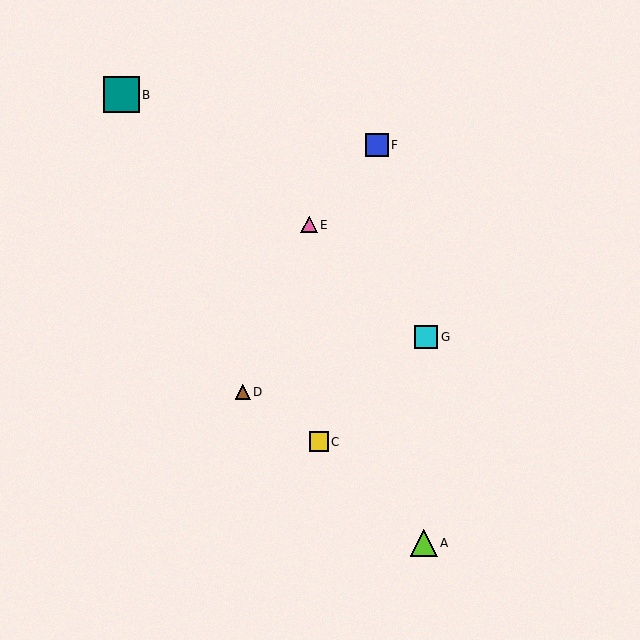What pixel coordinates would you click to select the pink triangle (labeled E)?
Click at (309, 225) to select the pink triangle E.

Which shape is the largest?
The teal square (labeled B) is the largest.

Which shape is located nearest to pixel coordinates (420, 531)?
The lime triangle (labeled A) at (424, 543) is nearest to that location.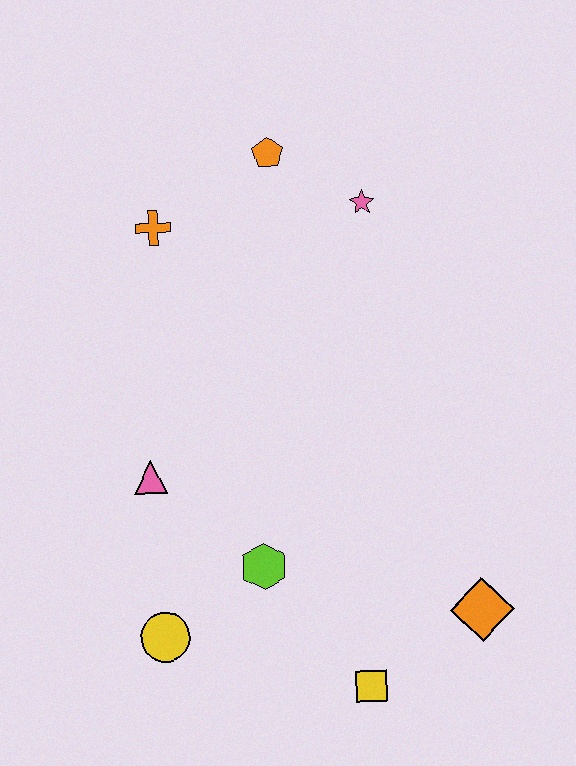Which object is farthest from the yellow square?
The orange pentagon is farthest from the yellow square.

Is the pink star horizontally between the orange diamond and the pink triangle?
Yes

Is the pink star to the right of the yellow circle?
Yes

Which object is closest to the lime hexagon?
The yellow circle is closest to the lime hexagon.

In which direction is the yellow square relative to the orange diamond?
The yellow square is to the left of the orange diamond.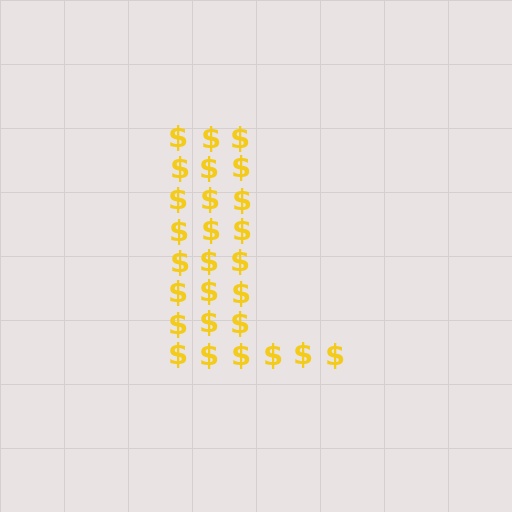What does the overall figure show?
The overall figure shows the letter L.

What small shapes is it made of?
It is made of small dollar signs.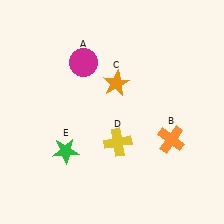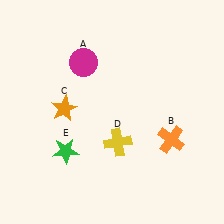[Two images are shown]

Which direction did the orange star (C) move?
The orange star (C) moved left.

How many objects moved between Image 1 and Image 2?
1 object moved between the two images.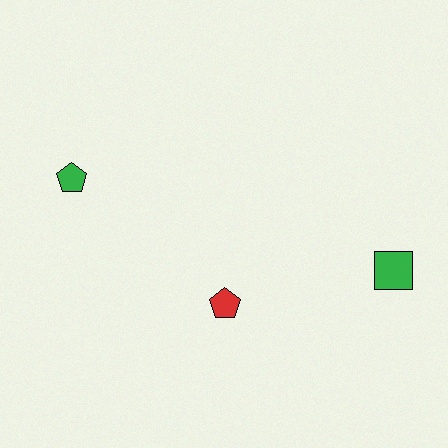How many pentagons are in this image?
There are 2 pentagons.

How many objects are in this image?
There are 3 objects.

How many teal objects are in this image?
There are no teal objects.